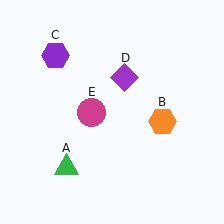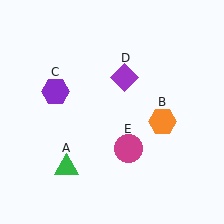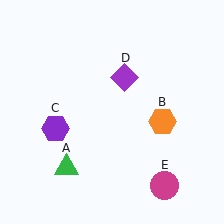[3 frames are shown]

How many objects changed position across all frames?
2 objects changed position: purple hexagon (object C), magenta circle (object E).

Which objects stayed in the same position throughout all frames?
Green triangle (object A) and orange hexagon (object B) and purple diamond (object D) remained stationary.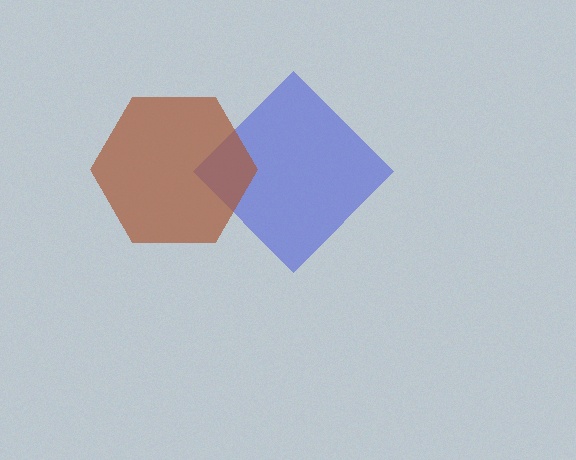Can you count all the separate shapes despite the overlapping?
Yes, there are 2 separate shapes.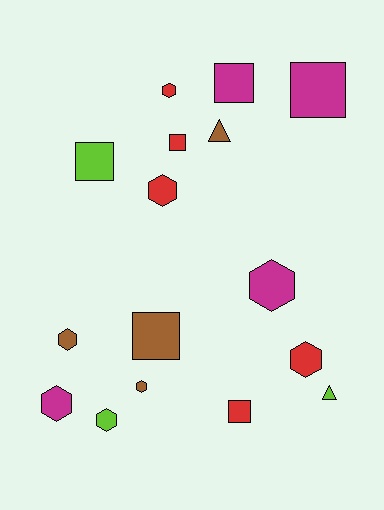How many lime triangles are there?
There is 1 lime triangle.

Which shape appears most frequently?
Hexagon, with 8 objects.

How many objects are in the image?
There are 16 objects.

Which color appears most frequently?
Red, with 5 objects.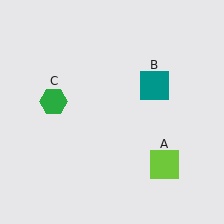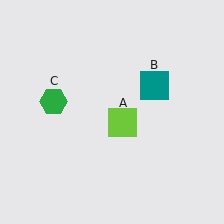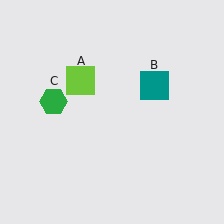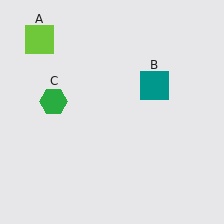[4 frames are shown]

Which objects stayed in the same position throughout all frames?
Teal square (object B) and green hexagon (object C) remained stationary.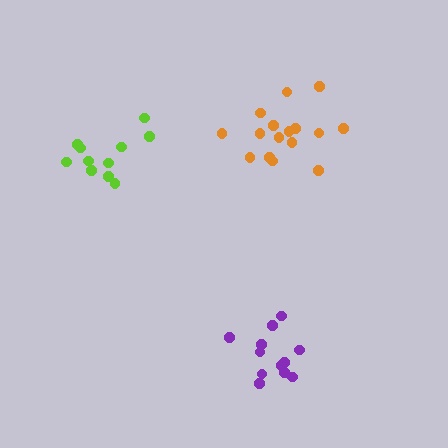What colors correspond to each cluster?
The clusters are colored: purple, orange, lime.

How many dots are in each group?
Group 1: 13 dots, Group 2: 16 dots, Group 3: 11 dots (40 total).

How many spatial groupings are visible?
There are 3 spatial groupings.